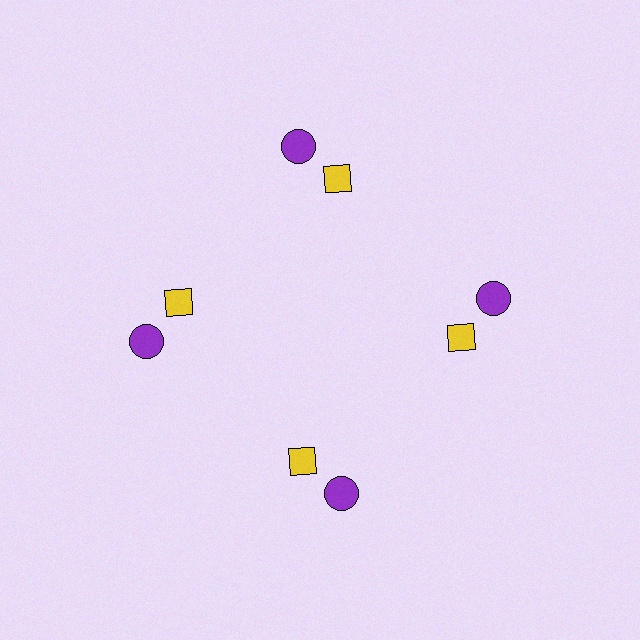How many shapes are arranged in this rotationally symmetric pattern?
There are 8 shapes, arranged in 4 groups of 2.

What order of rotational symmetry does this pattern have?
This pattern has 4-fold rotational symmetry.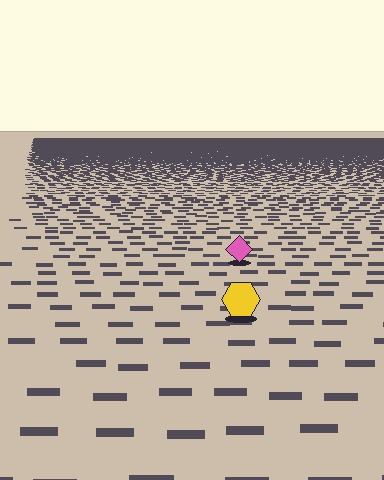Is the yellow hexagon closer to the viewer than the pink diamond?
Yes. The yellow hexagon is closer — you can tell from the texture gradient: the ground texture is coarser near it.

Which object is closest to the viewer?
The yellow hexagon is closest. The texture marks near it are larger and more spread out.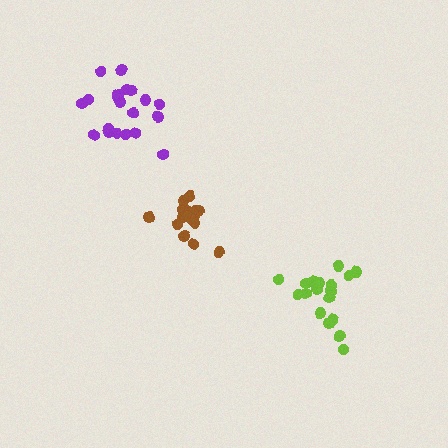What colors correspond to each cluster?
The clusters are colored: brown, purple, lime.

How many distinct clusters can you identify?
There are 3 distinct clusters.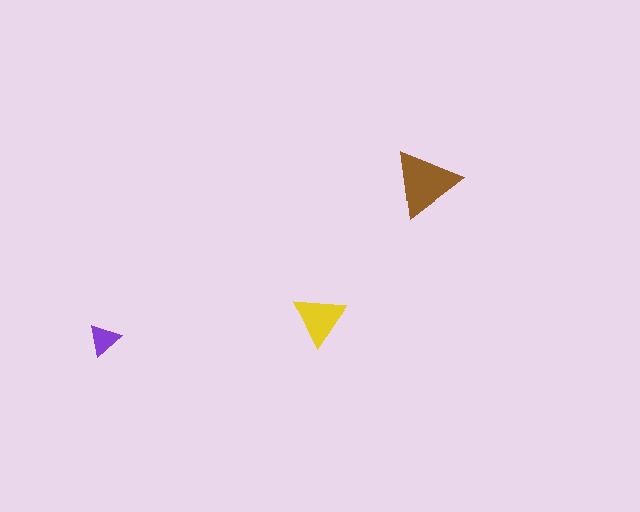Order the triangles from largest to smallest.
the brown one, the yellow one, the purple one.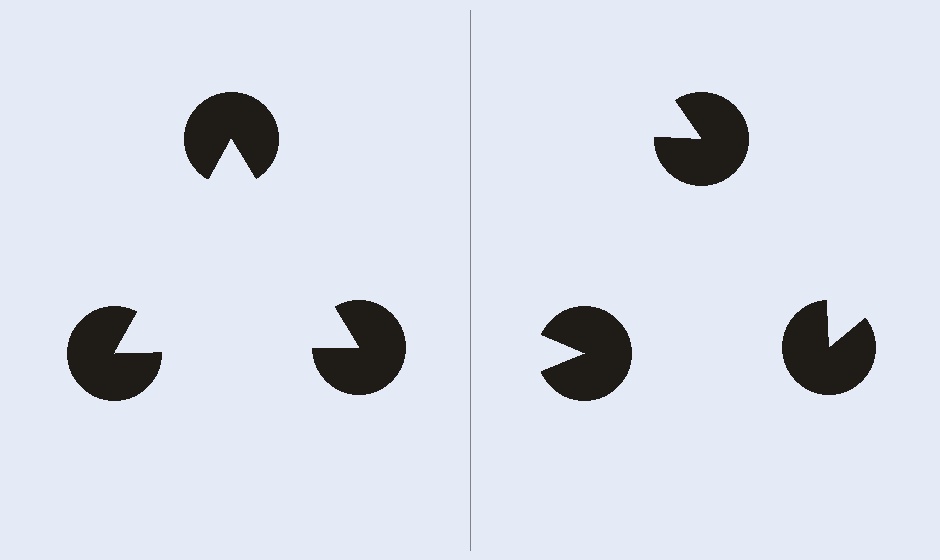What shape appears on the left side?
An illusory triangle.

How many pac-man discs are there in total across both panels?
6 — 3 on each side.